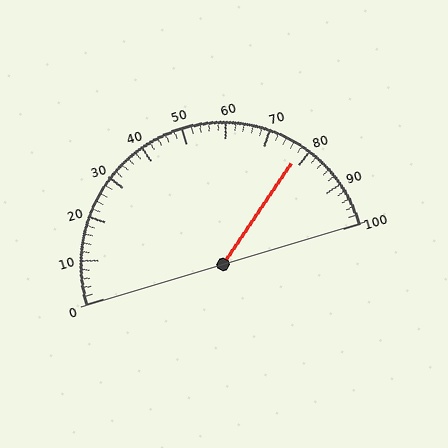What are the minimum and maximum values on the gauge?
The gauge ranges from 0 to 100.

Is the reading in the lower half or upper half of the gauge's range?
The reading is in the upper half of the range (0 to 100).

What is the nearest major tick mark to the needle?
The nearest major tick mark is 80.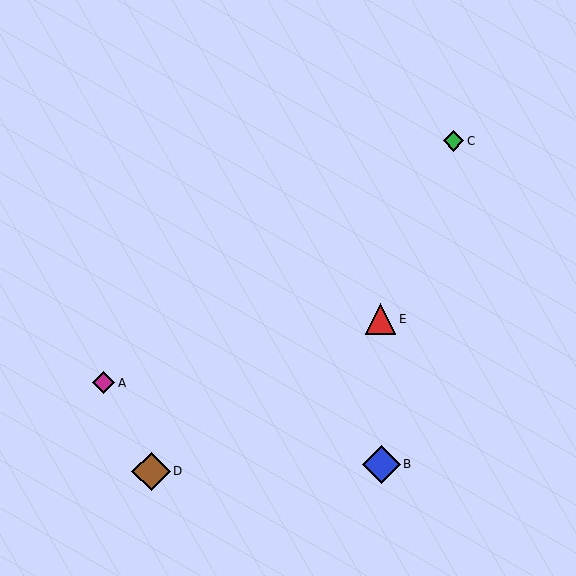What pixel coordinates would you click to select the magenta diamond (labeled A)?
Click at (104, 383) to select the magenta diamond A.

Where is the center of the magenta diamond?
The center of the magenta diamond is at (104, 383).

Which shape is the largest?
The brown diamond (labeled D) is the largest.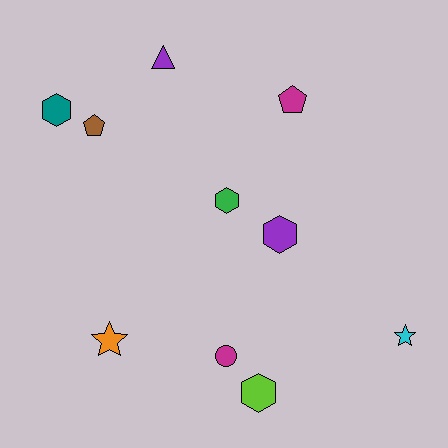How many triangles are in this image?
There is 1 triangle.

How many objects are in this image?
There are 10 objects.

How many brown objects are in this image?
There is 1 brown object.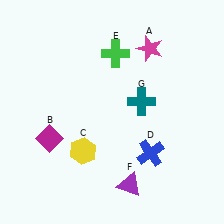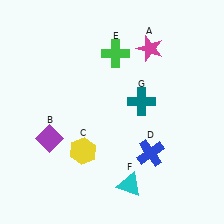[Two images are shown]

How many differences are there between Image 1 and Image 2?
There are 2 differences between the two images.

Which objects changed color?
B changed from magenta to purple. F changed from purple to cyan.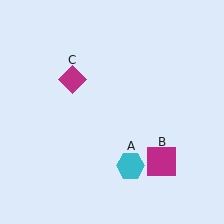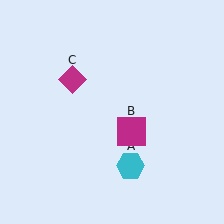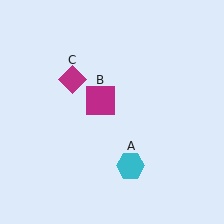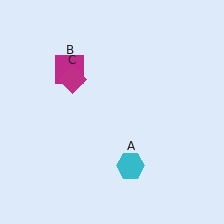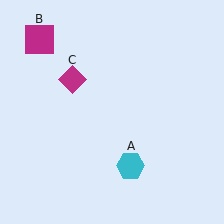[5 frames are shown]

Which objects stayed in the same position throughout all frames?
Cyan hexagon (object A) and magenta diamond (object C) remained stationary.